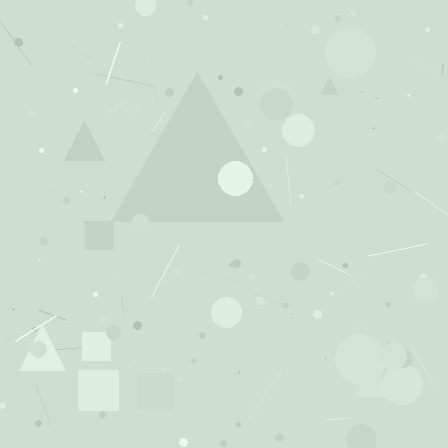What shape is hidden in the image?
A triangle is hidden in the image.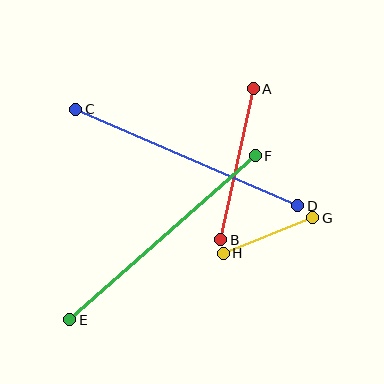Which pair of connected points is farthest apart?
Points E and F are farthest apart.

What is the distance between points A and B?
The distance is approximately 155 pixels.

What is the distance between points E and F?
The distance is approximately 248 pixels.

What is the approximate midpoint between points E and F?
The midpoint is at approximately (162, 238) pixels.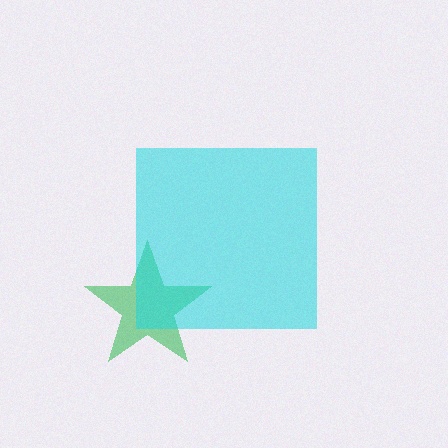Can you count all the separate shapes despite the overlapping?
Yes, there are 2 separate shapes.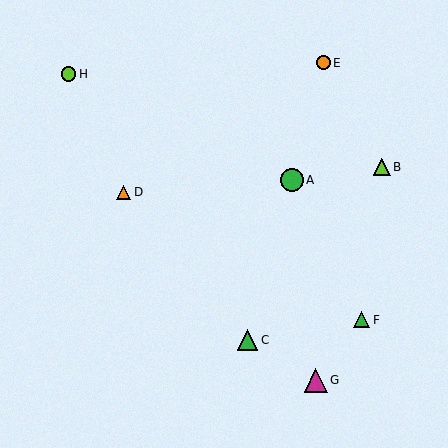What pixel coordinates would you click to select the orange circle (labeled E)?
Click at (323, 63) to select the orange circle E.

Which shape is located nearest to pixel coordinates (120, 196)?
The orange triangle (labeled D) at (124, 192) is nearest to that location.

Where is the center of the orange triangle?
The center of the orange triangle is at (124, 192).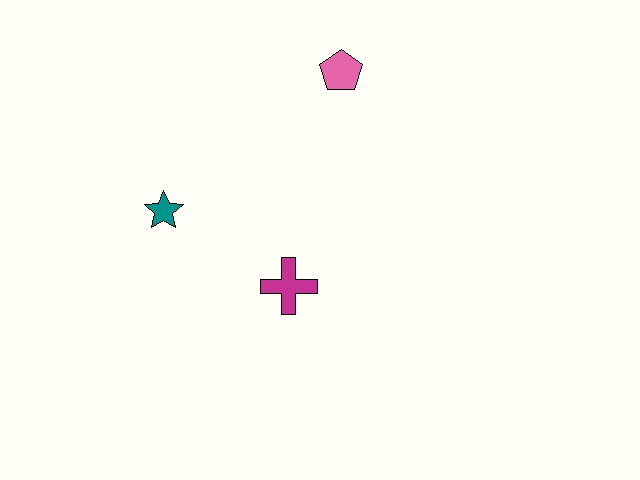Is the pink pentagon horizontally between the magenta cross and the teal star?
No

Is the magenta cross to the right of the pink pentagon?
No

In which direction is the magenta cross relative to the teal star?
The magenta cross is to the right of the teal star.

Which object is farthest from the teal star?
The pink pentagon is farthest from the teal star.